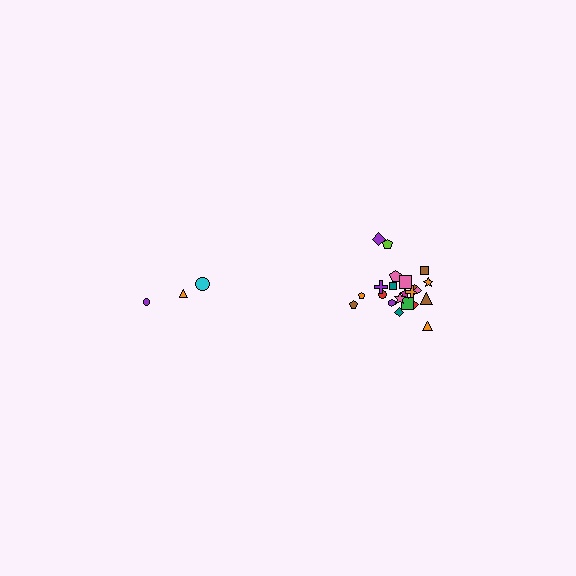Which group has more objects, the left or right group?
The right group.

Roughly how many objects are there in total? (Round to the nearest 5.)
Roughly 25 objects in total.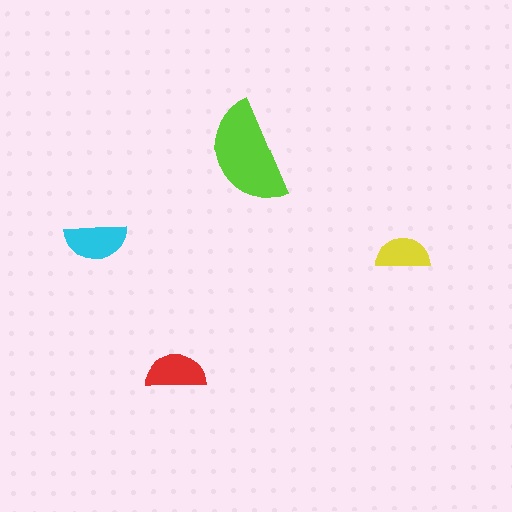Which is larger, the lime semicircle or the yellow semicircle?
The lime one.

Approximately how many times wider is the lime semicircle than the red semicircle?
About 1.5 times wider.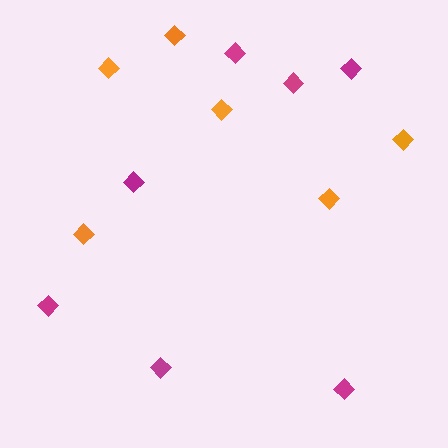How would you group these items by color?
There are 2 groups: one group of magenta diamonds (7) and one group of orange diamonds (6).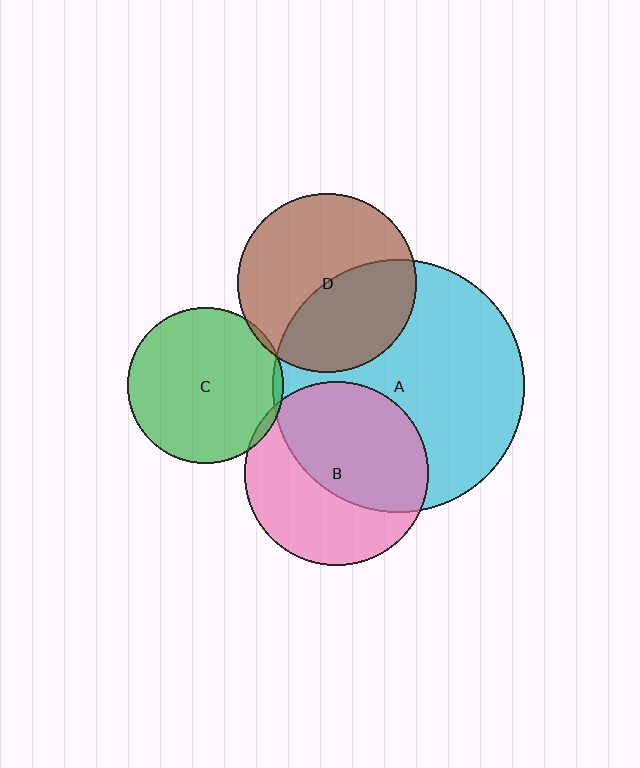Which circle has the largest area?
Circle A (cyan).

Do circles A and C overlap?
Yes.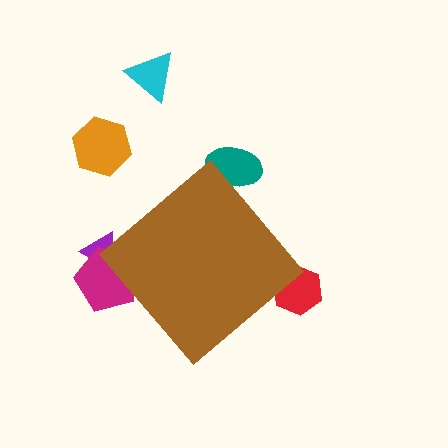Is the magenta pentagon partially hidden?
Yes, the magenta pentagon is partially hidden behind the brown diamond.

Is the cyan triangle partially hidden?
No, the cyan triangle is fully visible.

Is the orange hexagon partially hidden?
No, the orange hexagon is fully visible.